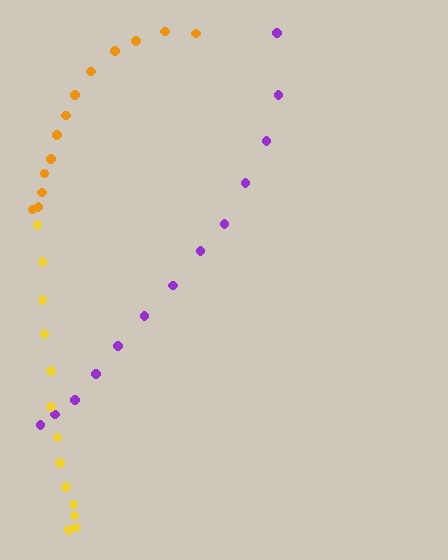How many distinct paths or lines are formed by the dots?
There are 3 distinct paths.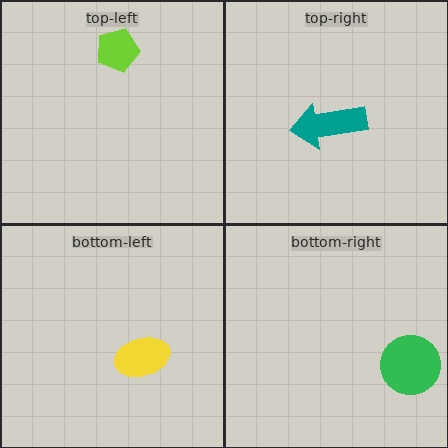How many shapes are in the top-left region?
1.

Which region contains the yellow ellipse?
The bottom-left region.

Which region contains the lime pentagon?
The top-left region.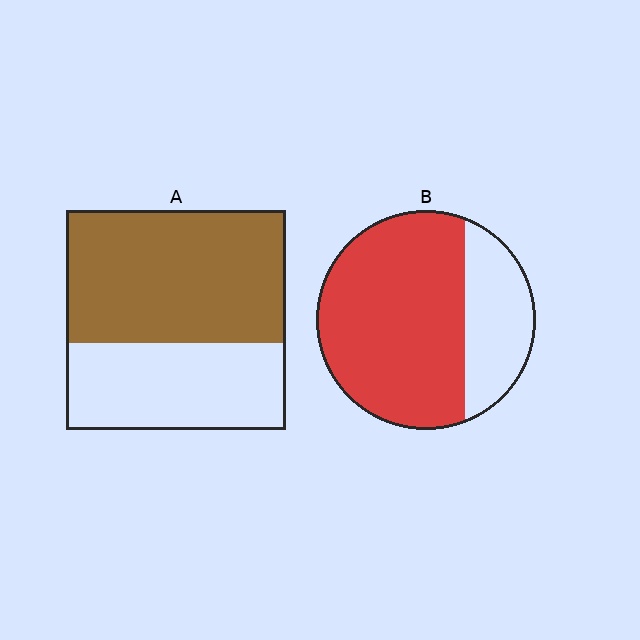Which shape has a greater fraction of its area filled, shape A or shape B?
Shape B.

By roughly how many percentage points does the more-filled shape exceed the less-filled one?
By roughly 10 percentage points (B over A).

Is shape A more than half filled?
Yes.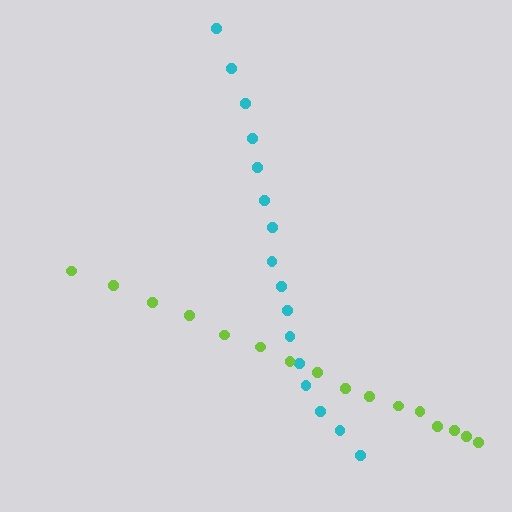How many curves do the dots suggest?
There are 2 distinct paths.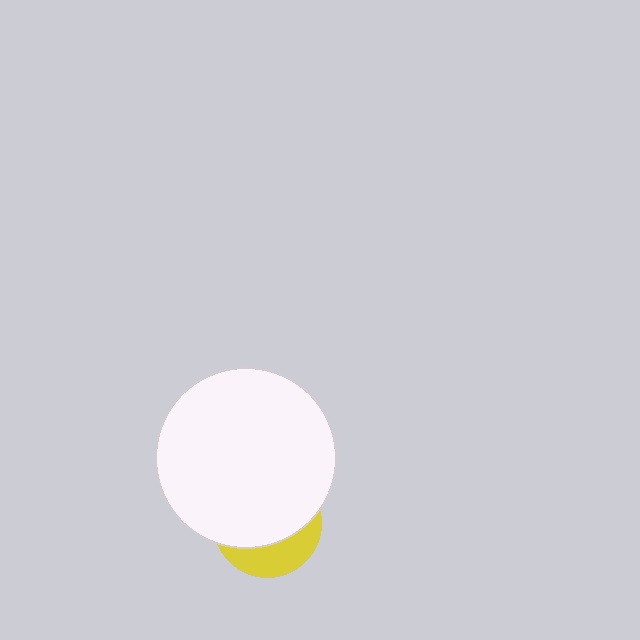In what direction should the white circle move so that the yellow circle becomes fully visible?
The white circle should move up. That is the shortest direction to clear the overlap and leave the yellow circle fully visible.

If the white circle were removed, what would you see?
You would see the complete yellow circle.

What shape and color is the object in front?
The object in front is a white circle.